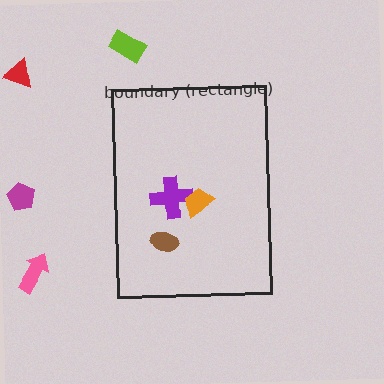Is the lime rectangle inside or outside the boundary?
Outside.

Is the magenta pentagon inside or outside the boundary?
Outside.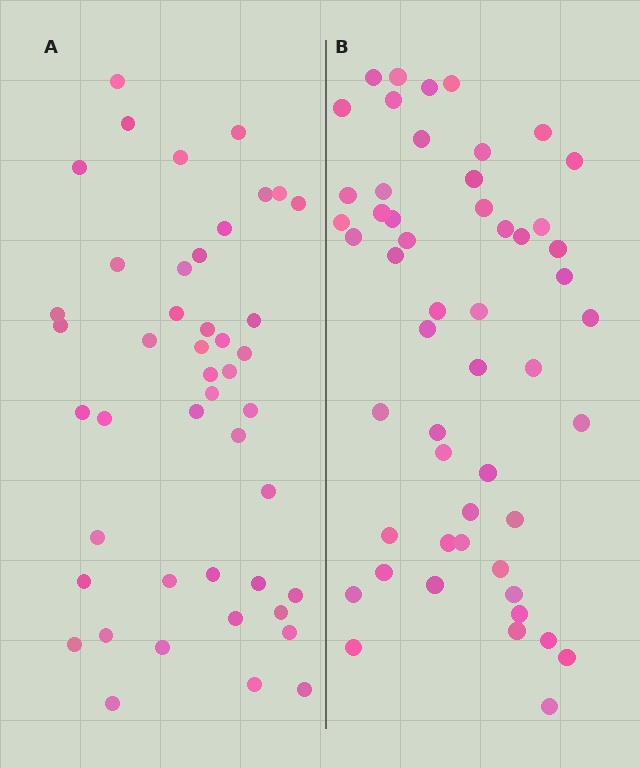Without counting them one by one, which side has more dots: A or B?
Region B (the right region) has more dots.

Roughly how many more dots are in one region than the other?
Region B has roughly 8 or so more dots than region A.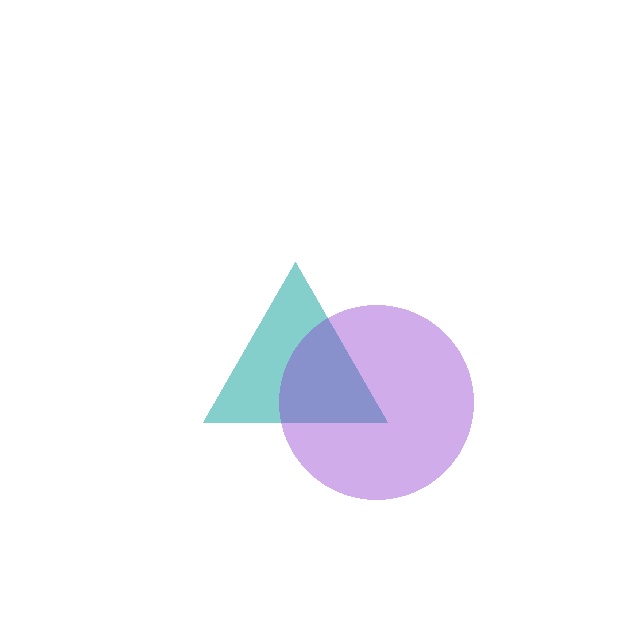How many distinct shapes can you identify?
There are 2 distinct shapes: a teal triangle, a purple circle.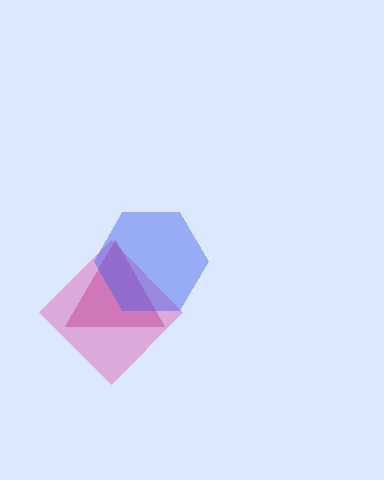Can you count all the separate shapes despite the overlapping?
Yes, there are 3 separate shapes.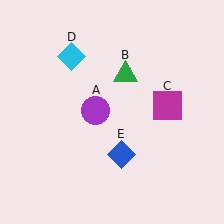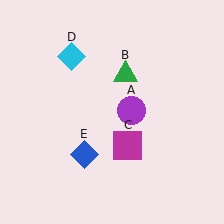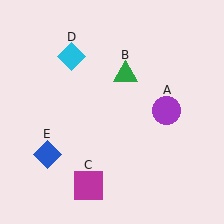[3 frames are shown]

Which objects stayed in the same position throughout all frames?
Green triangle (object B) and cyan diamond (object D) remained stationary.